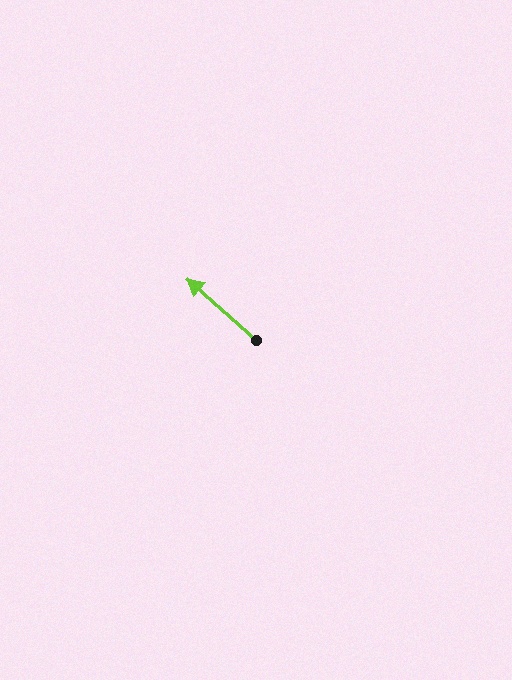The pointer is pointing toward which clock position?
Roughly 10 o'clock.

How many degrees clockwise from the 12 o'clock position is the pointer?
Approximately 312 degrees.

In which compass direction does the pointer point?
Northwest.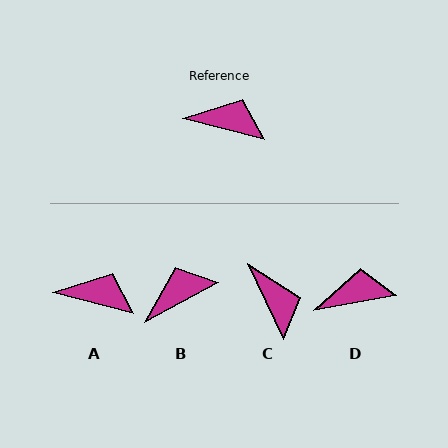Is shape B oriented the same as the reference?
No, it is off by about 43 degrees.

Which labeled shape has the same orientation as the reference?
A.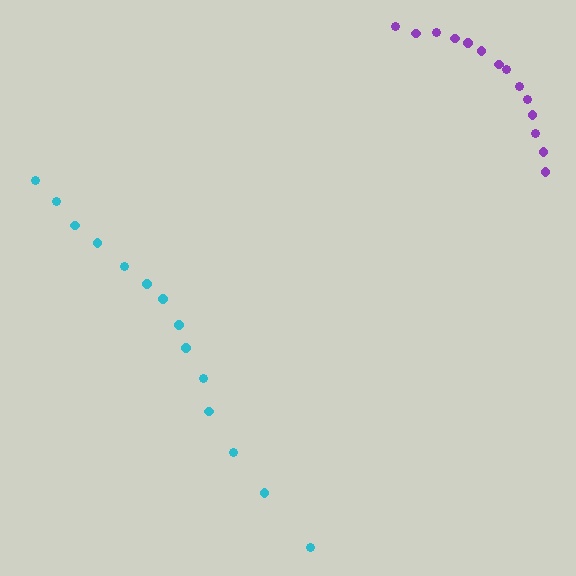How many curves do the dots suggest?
There are 2 distinct paths.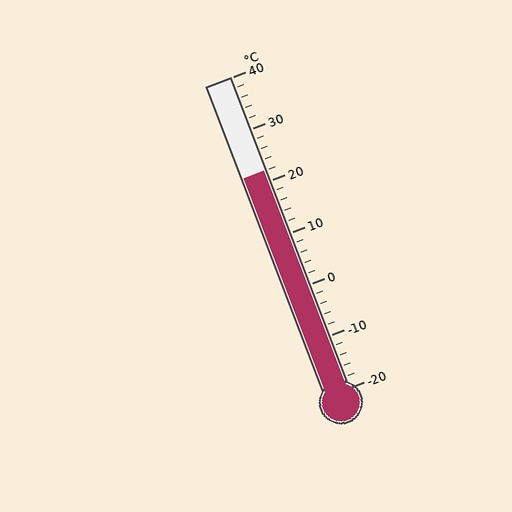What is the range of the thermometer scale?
The thermometer scale ranges from -20°C to 40°C.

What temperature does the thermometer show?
The thermometer shows approximately 22°C.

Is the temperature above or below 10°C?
The temperature is above 10°C.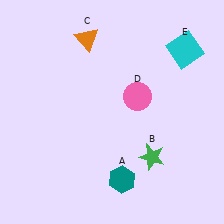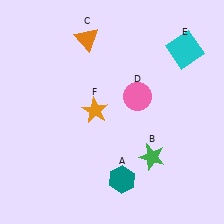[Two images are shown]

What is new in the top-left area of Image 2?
An orange star (F) was added in the top-left area of Image 2.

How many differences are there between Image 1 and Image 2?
There is 1 difference between the two images.